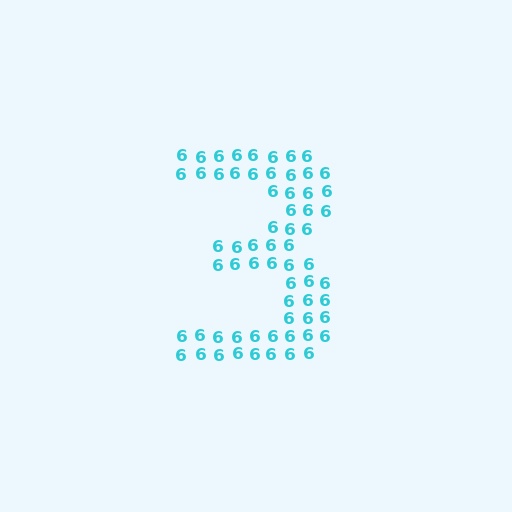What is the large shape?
The large shape is the digit 3.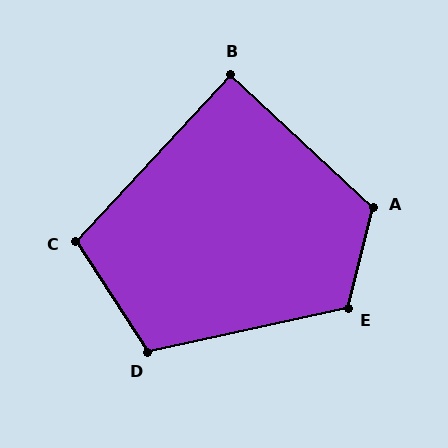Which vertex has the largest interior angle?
A, at approximately 119 degrees.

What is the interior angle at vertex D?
Approximately 111 degrees (obtuse).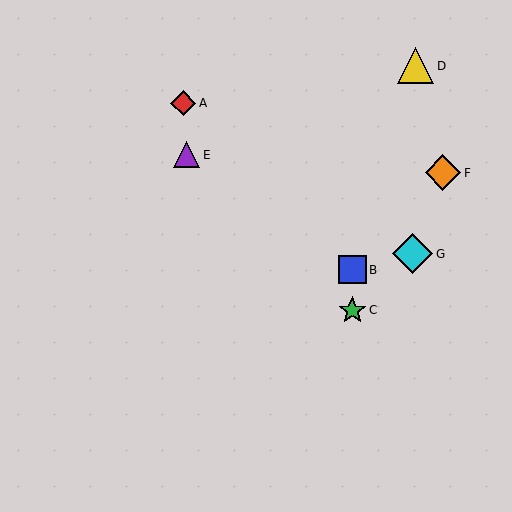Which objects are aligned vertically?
Objects B, C are aligned vertically.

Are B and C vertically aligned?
Yes, both are at x≈352.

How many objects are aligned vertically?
2 objects (B, C) are aligned vertically.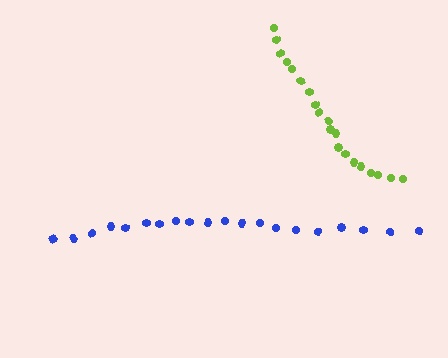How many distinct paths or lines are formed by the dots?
There are 2 distinct paths.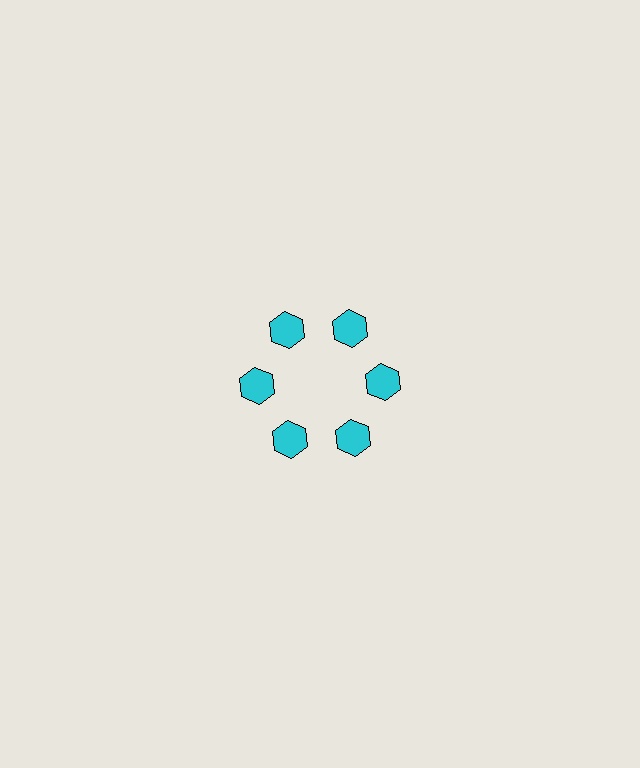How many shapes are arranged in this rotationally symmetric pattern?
There are 6 shapes, arranged in 6 groups of 1.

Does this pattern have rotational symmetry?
Yes, this pattern has 6-fold rotational symmetry. It looks the same after rotating 60 degrees around the center.